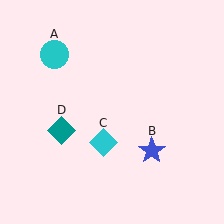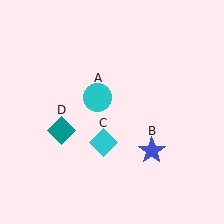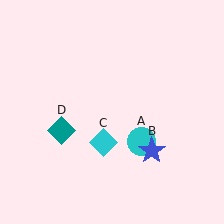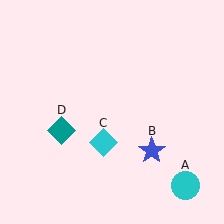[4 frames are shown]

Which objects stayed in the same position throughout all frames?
Blue star (object B) and cyan diamond (object C) and teal diamond (object D) remained stationary.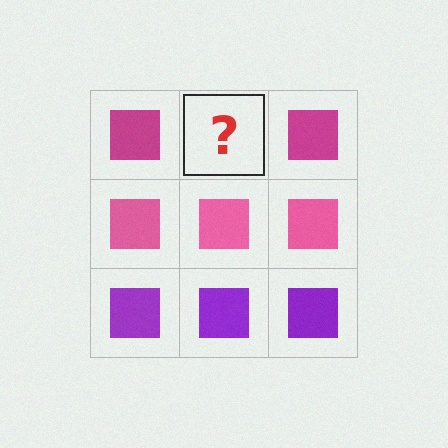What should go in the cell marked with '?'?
The missing cell should contain a magenta square.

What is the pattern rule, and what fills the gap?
The rule is that each row has a consistent color. The gap should be filled with a magenta square.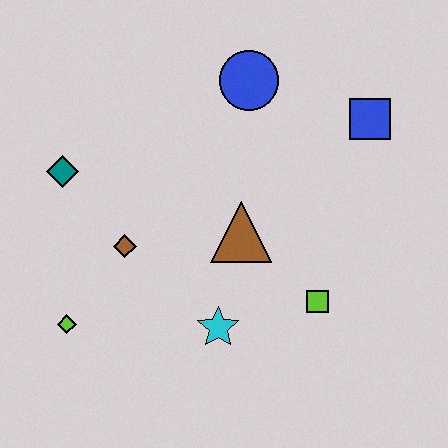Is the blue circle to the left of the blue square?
Yes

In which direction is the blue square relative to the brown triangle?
The blue square is to the right of the brown triangle.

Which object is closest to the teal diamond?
The brown diamond is closest to the teal diamond.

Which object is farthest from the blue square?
The lime diamond is farthest from the blue square.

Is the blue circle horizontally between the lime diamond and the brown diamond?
No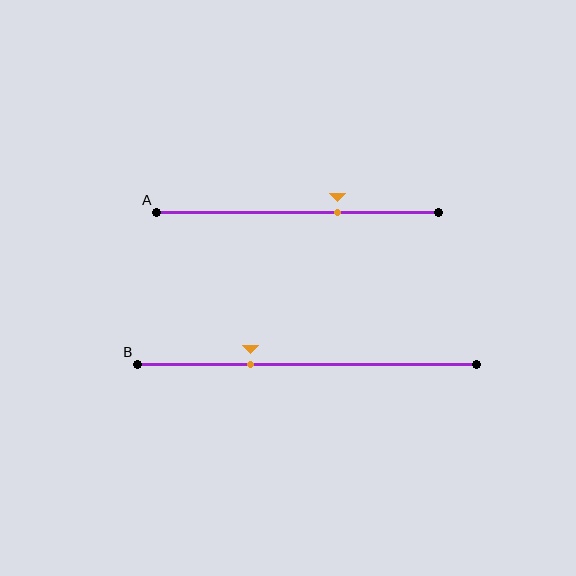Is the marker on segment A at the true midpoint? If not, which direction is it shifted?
No, the marker on segment A is shifted to the right by about 14% of the segment length.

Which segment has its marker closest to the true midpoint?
Segment A has its marker closest to the true midpoint.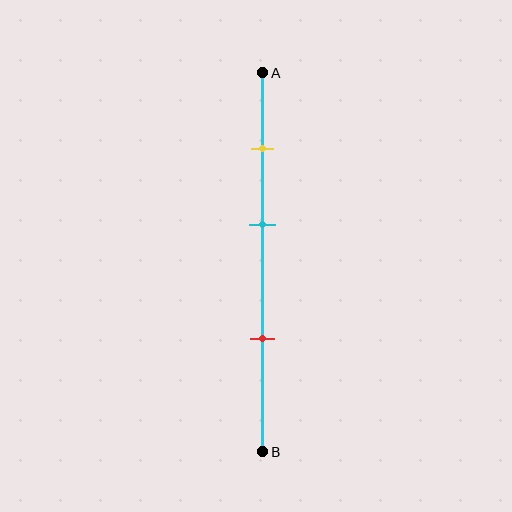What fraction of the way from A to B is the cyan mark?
The cyan mark is approximately 40% (0.4) of the way from A to B.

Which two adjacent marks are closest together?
The yellow and cyan marks are the closest adjacent pair.